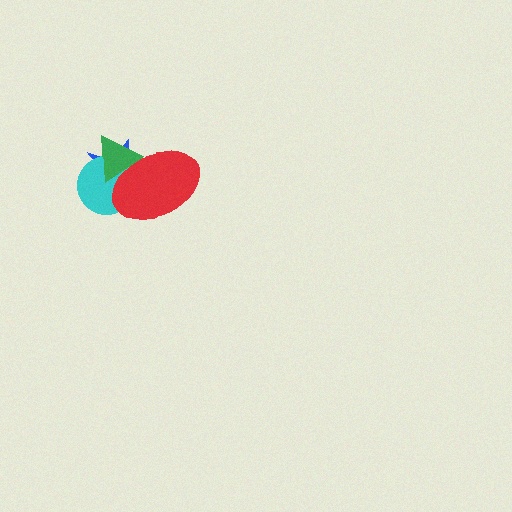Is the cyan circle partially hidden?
Yes, it is partially covered by another shape.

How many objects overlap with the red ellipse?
3 objects overlap with the red ellipse.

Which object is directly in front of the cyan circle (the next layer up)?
The red ellipse is directly in front of the cyan circle.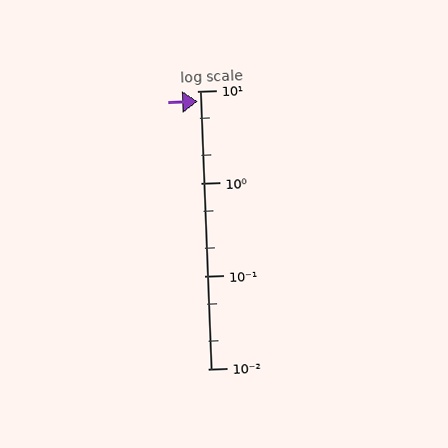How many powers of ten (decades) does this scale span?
The scale spans 3 decades, from 0.01 to 10.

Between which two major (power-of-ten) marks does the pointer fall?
The pointer is between 1 and 10.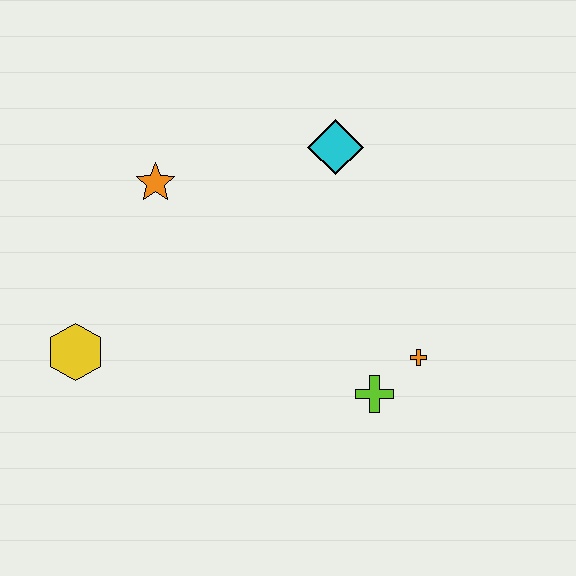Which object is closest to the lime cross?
The orange cross is closest to the lime cross.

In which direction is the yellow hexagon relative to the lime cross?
The yellow hexagon is to the left of the lime cross.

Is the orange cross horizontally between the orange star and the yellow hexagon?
No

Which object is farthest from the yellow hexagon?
The orange cross is farthest from the yellow hexagon.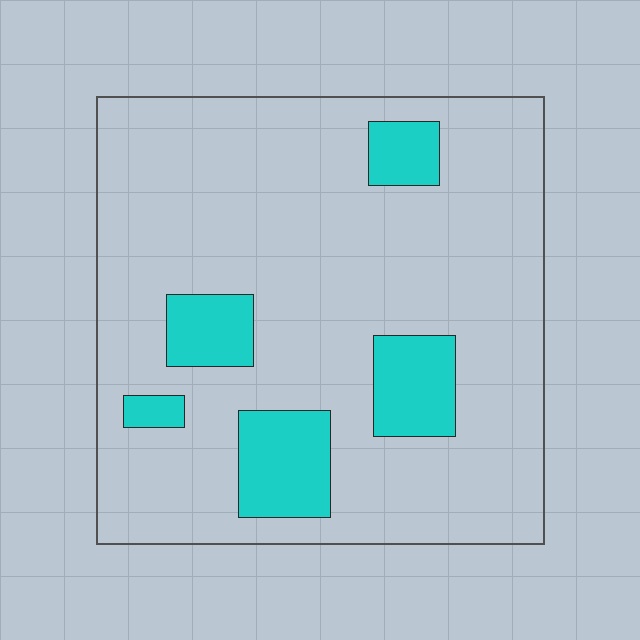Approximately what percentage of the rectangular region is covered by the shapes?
Approximately 15%.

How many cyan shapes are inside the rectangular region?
5.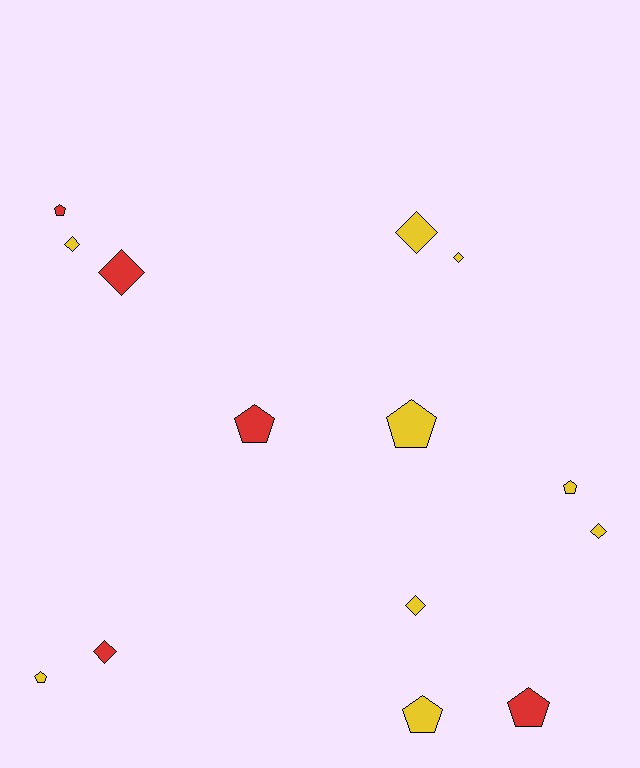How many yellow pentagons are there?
There are 4 yellow pentagons.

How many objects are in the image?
There are 14 objects.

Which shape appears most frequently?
Pentagon, with 7 objects.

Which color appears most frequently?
Yellow, with 9 objects.